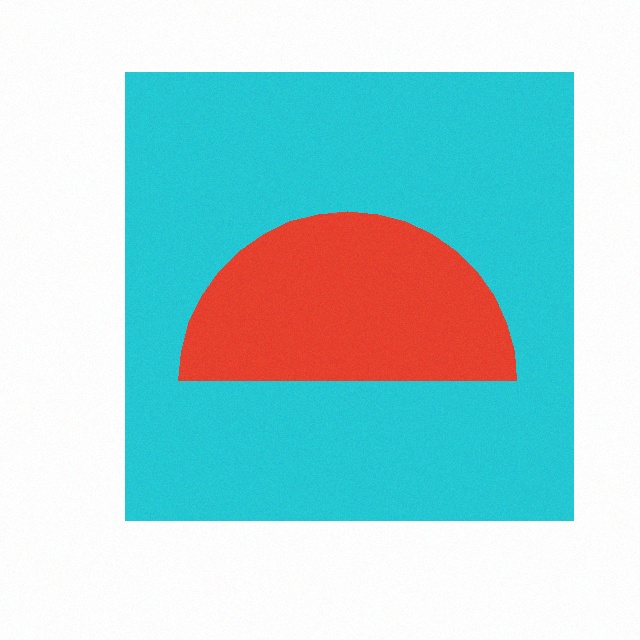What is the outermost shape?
The cyan square.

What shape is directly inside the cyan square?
The red semicircle.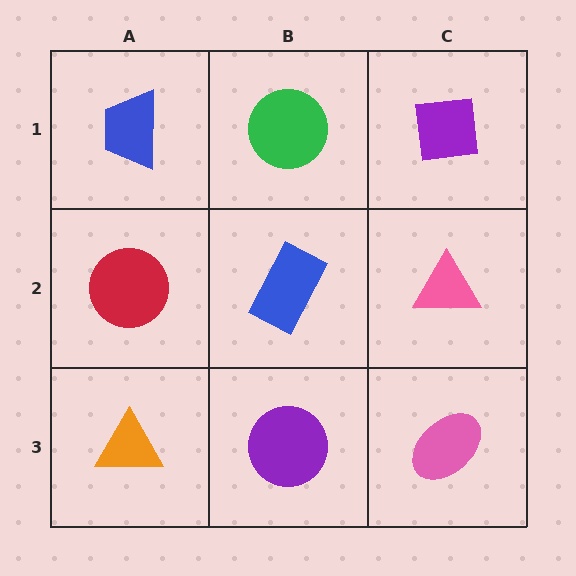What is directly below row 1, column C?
A pink triangle.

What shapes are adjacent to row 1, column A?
A red circle (row 2, column A), a green circle (row 1, column B).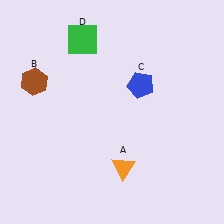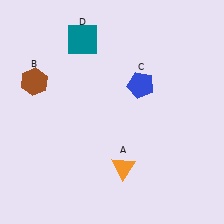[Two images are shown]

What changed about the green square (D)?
In Image 1, D is green. In Image 2, it changed to teal.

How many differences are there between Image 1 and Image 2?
There is 1 difference between the two images.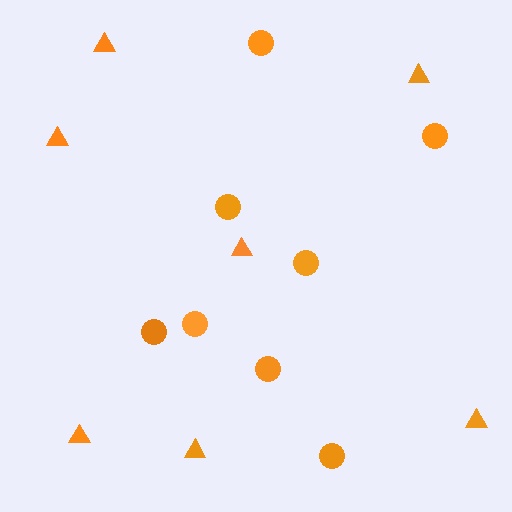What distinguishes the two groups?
There are 2 groups: one group of triangles (7) and one group of circles (8).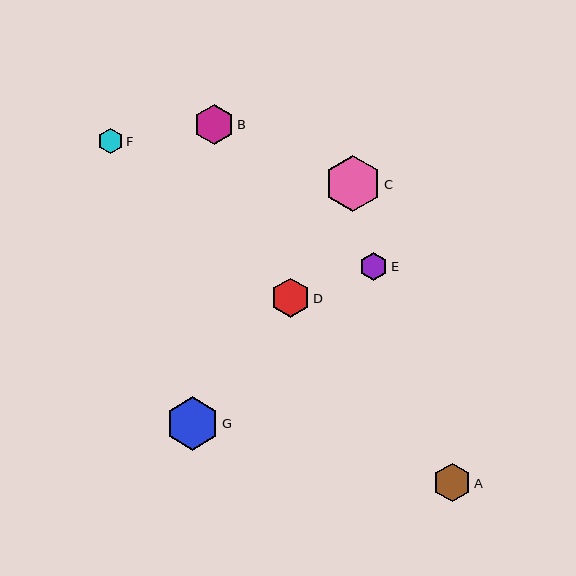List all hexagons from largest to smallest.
From largest to smallest: C, G, B, D, A, E, F.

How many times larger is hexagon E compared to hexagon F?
Hexagon E is approximately 1.1 times the size of hexagon F.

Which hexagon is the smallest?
Hexagon F is the smallest with a size of approximately 25 pixels.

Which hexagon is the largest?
Hexagon C is the largest with a size of approximately 56 pixels.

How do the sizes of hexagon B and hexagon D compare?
Hexagon B and hexagon D are approximately the same size.